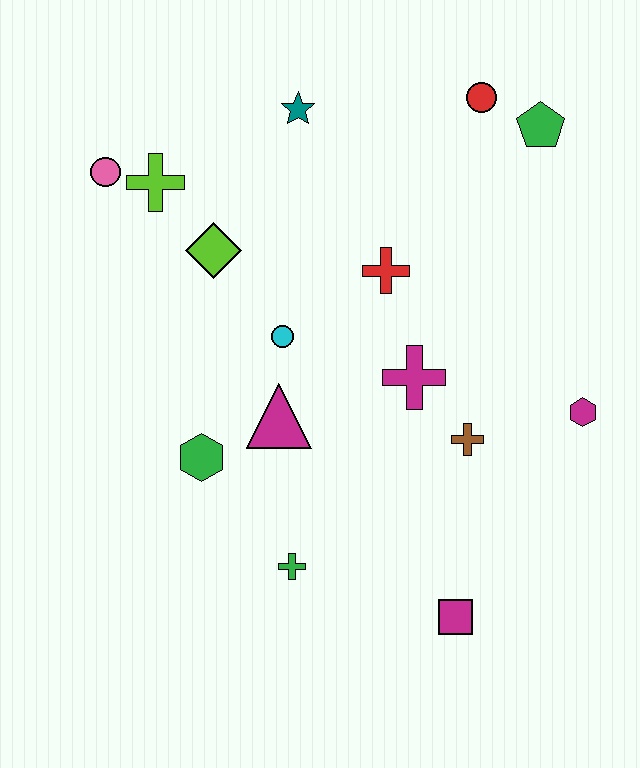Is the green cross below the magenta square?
No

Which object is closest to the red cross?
The magenta cross is closest to the red cross.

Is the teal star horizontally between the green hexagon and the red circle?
Yes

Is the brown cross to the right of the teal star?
Yes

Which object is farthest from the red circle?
The magenta square is farthest from the red circle.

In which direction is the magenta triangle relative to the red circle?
The magenta triangle is below the red circle.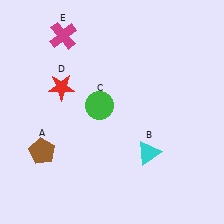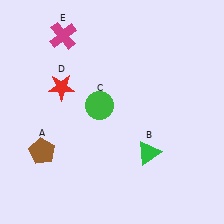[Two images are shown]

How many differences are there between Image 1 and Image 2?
There is 1 difference between the two images.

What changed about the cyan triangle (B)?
In Image 1, B is cyan. In Image 2, it changed to green.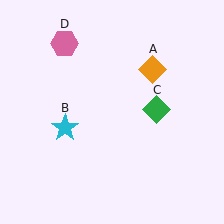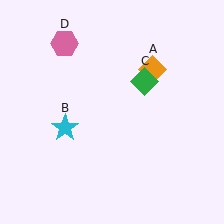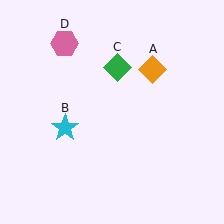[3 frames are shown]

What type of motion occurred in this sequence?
The green diamond (object C) rotated counterclockwise around the center of the scene.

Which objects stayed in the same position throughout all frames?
Orange diamond (object A) and cyan star (object B) and pink hexagon (object D) remained stationary.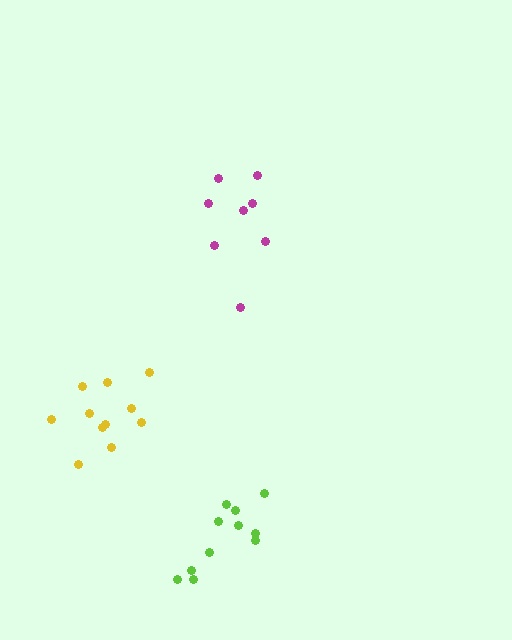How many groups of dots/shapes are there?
There are 3 groups.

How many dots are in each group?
Group 1: 8 dots, Group 2: 11 dots, Group 3: 11 dots (30 total).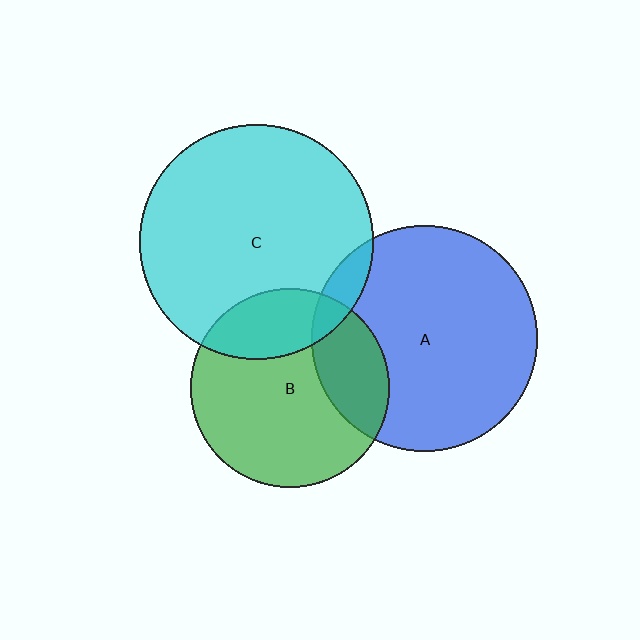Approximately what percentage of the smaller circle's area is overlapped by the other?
Approximately 25%.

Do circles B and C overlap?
Yes.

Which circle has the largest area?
Circle C (cyan).